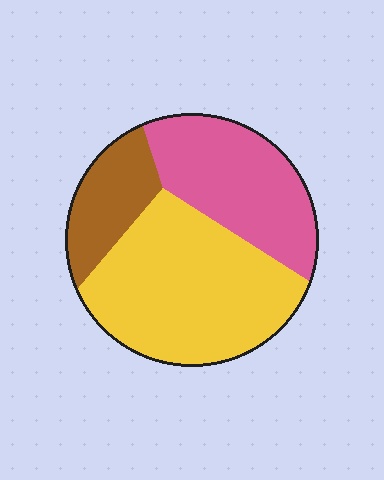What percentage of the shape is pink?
Pink covers 33% of the shape.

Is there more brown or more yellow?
Yellow.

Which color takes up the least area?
Brown, at roughly 15%.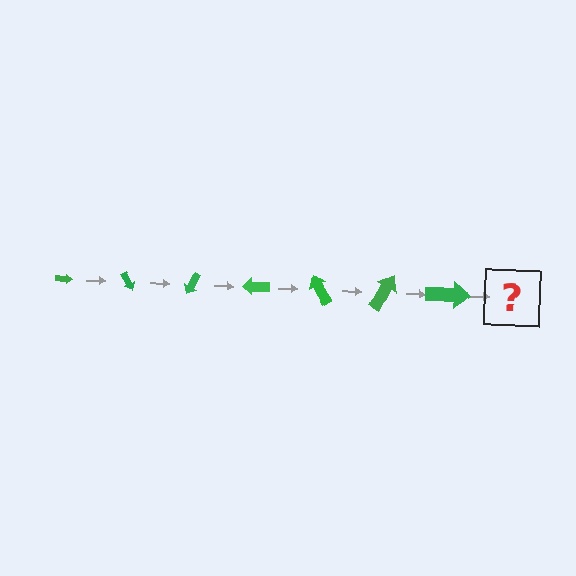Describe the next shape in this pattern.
It should be an arrow, larger than the previous one and rotated 420 degrees from the start.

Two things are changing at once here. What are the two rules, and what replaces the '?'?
The two rules are that the arrow grows larger each step and it rotates 60 degrees each step. The '?' should be an arrow, larger than the previous one and rotated 420 degrees from the start.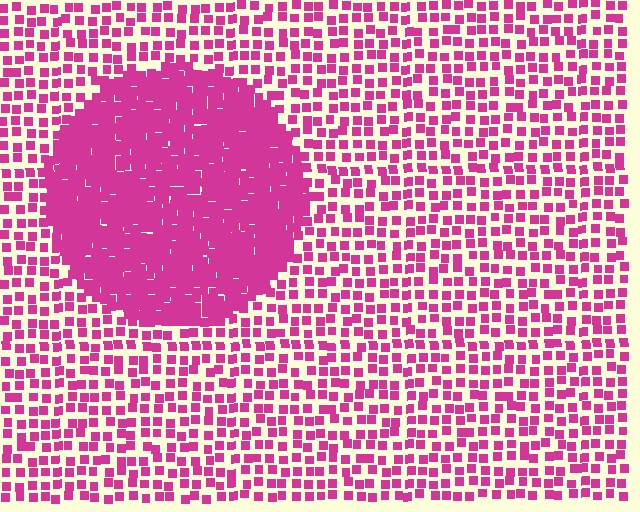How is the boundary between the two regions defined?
The boundary is defined by a change in element density (approximately 2.6x ratio). All elements are the same color, size, and shape.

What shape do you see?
I see a circle.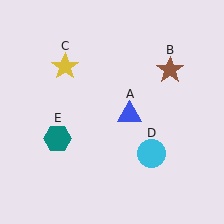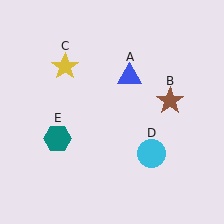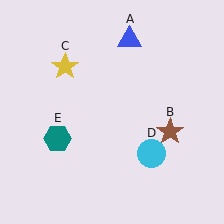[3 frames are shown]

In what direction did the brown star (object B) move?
The brown star (object B) moved down.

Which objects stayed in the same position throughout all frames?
Yellow star (object C) and cyan circle (object D) and teal hexagon (object E) remained stationary.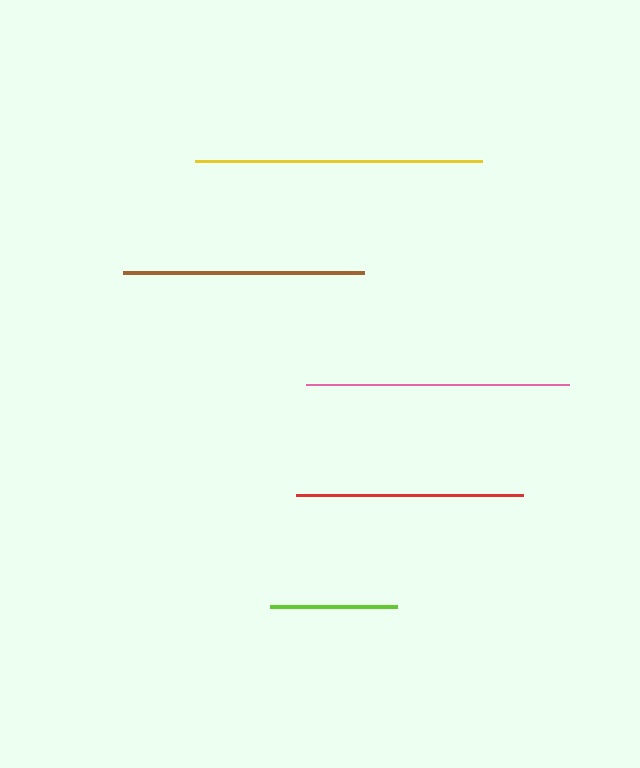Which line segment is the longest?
The yellow line is the longest at approximately 287 pixels.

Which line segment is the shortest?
The lime line is the shortest at approximately 127 pixels.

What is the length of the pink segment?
The pink segment is approximately 262 pixels long.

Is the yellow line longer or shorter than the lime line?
The yellow line is longer than the lime line.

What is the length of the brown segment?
The brown segment is approximately 241 pixels long.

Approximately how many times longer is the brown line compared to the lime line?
The brown line is approximately 1.9 times the length of the lime line.